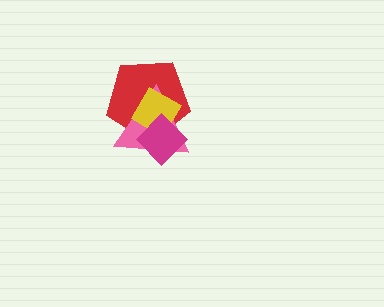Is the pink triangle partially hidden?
Yes, it is partially covered by another shape.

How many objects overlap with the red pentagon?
3 objects overlap with the red pentagon.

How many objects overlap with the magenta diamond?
3 objects overlap with the magenta diamond.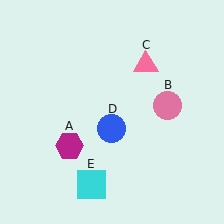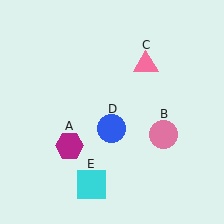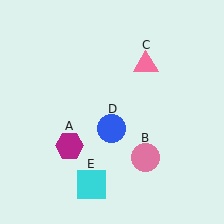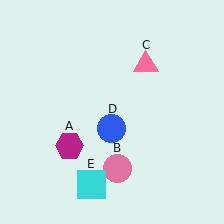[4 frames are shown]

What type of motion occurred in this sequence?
The pink circle (object B) rotated clockwise around the center of the scene.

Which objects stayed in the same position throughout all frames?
Magenta hexagon (object A) and pink triangle (object C) and blue circle (object D) and cyan square (object E) remained stationary.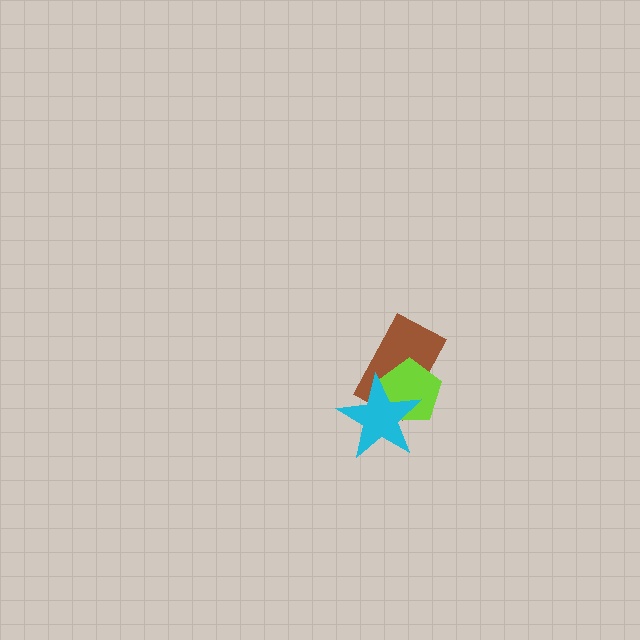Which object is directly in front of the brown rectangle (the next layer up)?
The lime pentagon is directly in front of the brown rectangle.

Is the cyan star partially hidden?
No, no other shape covers it.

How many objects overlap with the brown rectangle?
2 objects overlap with the brown rectangle.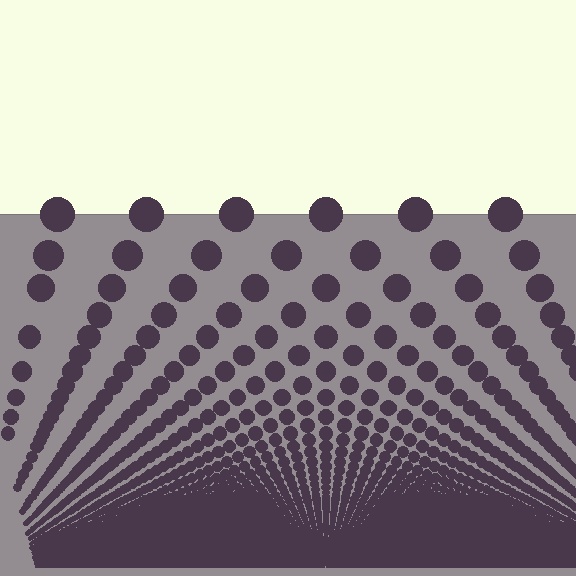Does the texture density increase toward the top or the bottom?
Density increases toward the bottom.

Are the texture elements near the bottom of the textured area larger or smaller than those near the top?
Smaller. The gradient is inverted — elements near the bottom are smaller and denser.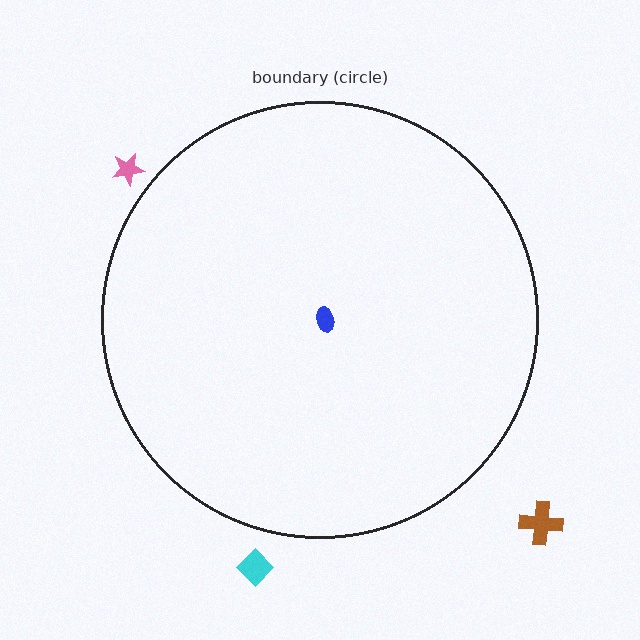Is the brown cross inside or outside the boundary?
Outside.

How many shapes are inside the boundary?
1 inside, 3 outside.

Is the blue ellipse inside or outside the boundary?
Inside.